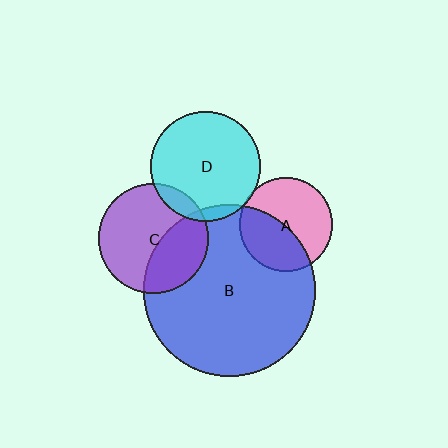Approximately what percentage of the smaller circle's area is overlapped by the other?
Approximately 5%.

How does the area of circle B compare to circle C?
Approximately 2.4 times.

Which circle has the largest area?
Circle B (blue).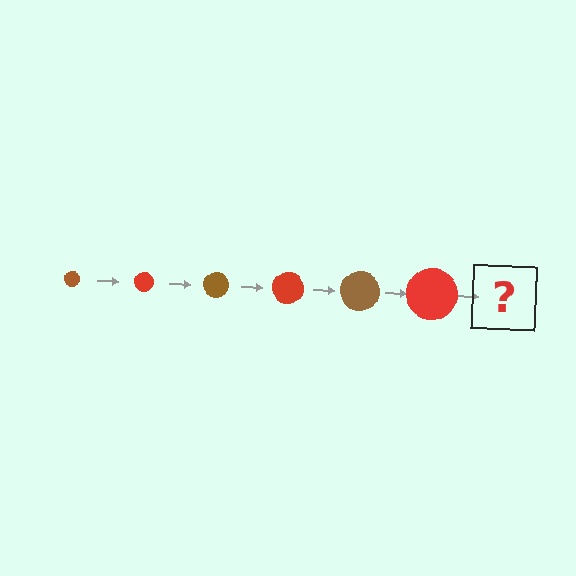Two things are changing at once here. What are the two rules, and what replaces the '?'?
The two rules are that the circle grows larger each step and the color cycles through brown and red. The '?' should be a brown circle, larger than the previous one.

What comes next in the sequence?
The next element should be a brown circle, larger than the previous one.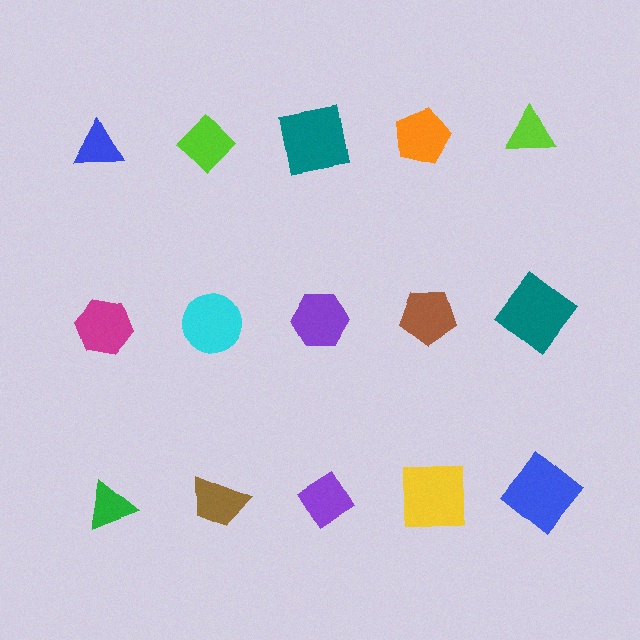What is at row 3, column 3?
A purple diamond.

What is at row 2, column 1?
A magenta hexagon.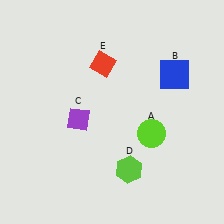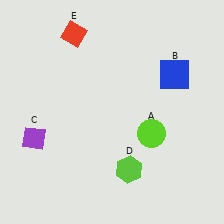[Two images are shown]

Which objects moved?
The objects that moved are: the purple diamond (C), the red diamond (E).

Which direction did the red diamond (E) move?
The red diamond (E) moved up.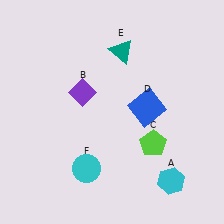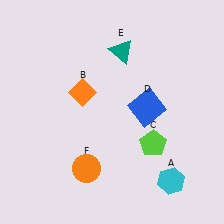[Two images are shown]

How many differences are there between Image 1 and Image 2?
There are 2 differences between the two images.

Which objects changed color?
B changed from purple to orange. F changed from cyan to orange.